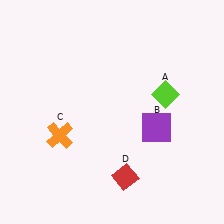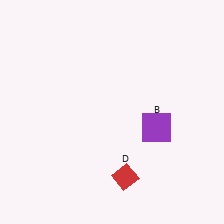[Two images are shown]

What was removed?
The lime diamond (A), the orange cross (C) were removed in Image 2.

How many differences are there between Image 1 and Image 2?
There are 2 differences between the two images.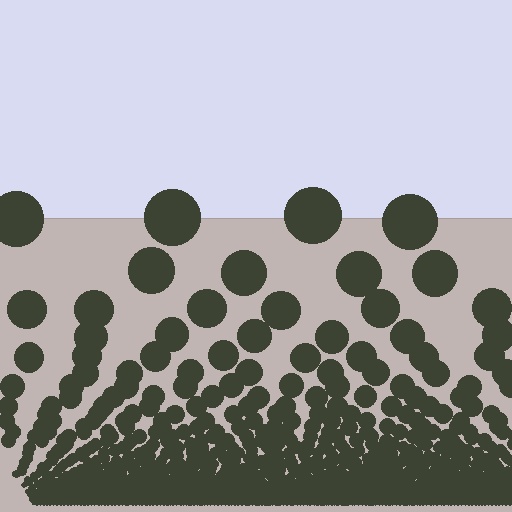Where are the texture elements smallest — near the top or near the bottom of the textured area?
Near the bottom.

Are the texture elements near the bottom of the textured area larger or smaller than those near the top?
Smaller. The gradient is inverted — elements near the bottom are smaller and denser.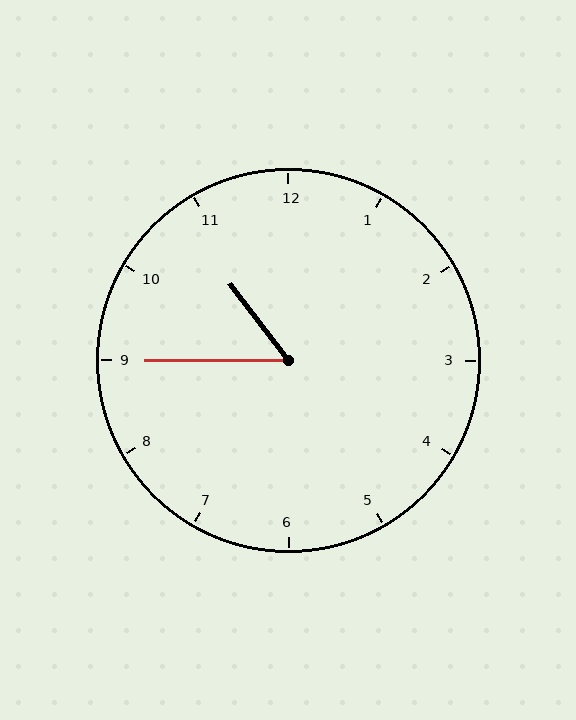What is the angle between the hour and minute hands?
Approximately 52 degrees.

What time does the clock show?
10:45.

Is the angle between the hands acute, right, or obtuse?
It is acute.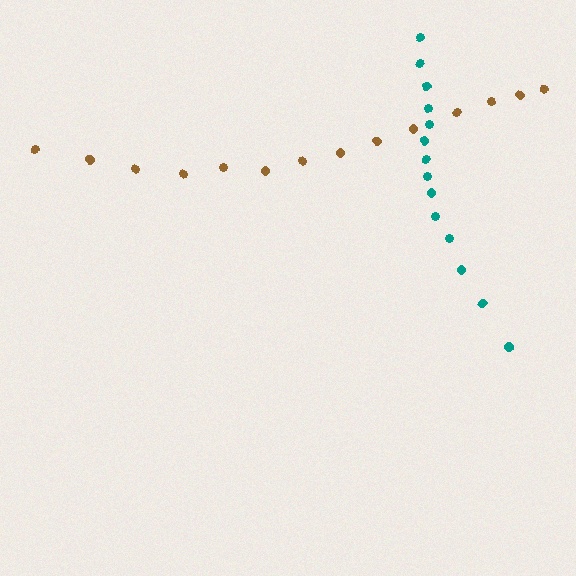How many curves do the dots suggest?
There are 2 distinct paths.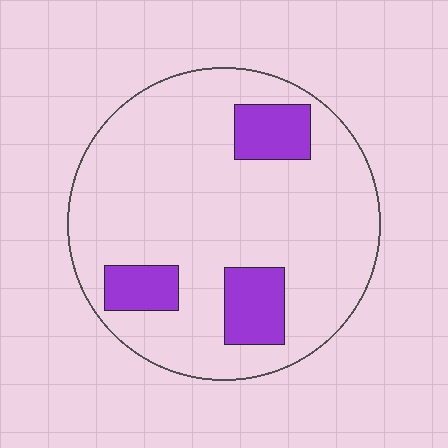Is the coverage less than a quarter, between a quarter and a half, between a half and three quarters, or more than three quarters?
Less than a quarter.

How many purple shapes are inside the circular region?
3.